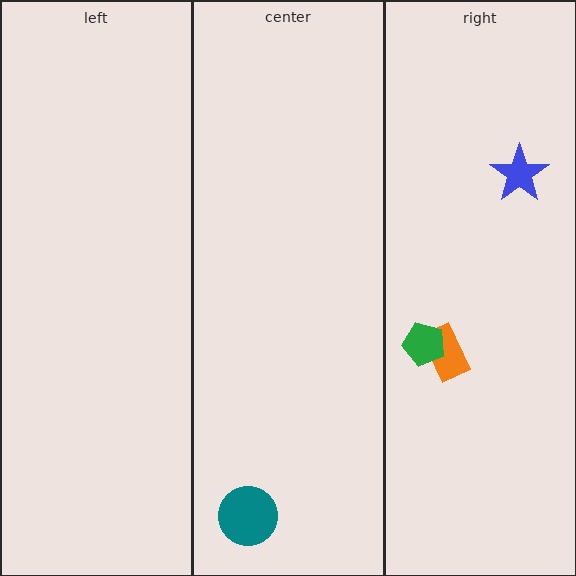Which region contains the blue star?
The right region.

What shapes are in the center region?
The teal circle.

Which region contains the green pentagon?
The right region.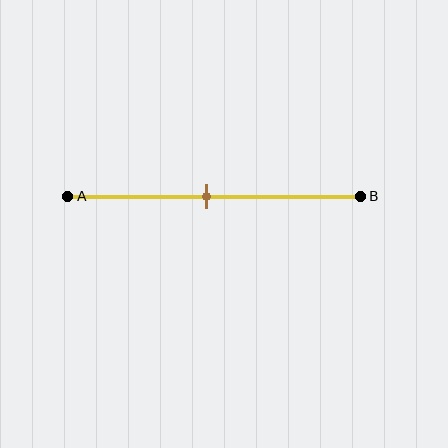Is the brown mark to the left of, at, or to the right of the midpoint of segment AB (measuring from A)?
The brown mark is approximately at the midpoint of segment AB.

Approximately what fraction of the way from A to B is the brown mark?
The brown mark is approximately 50% of the way from A to B.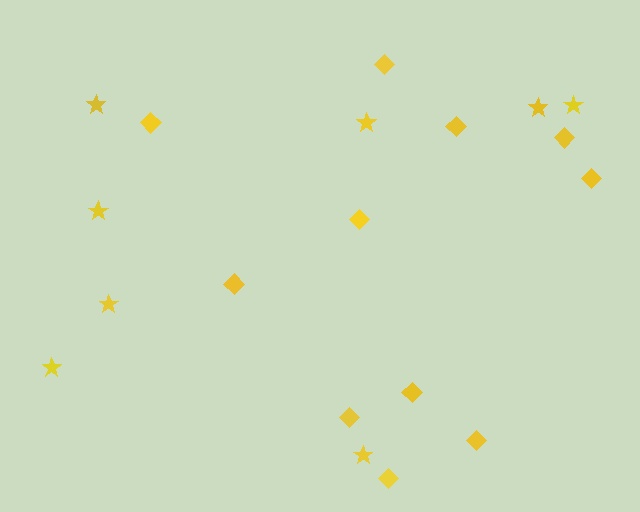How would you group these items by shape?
There are 2 groups: one group of stars (8) and one group of diamonds (11).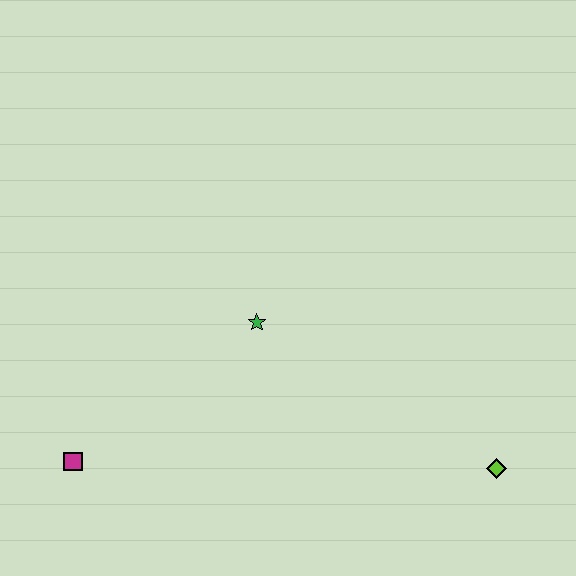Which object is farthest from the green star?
The lime diamond is farthest from the green star.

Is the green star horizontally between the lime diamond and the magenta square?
Yes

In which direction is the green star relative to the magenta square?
The green star is to the right of the magenta square.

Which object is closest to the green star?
The magenta square is closest to the green star.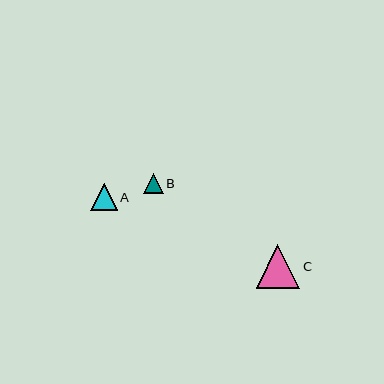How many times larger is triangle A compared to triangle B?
Triangle A is approximately 1.3 times the size of triangle B.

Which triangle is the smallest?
Triangle B is the smallest with a size of approximately 20 pixels.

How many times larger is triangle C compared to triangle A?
Triangle C is approximately 1.6 times the size of triangle A.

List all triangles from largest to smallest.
From largest to smallest: C, A, B.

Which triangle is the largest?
Triangle C is the largest with a size of approximately 44 pixels.